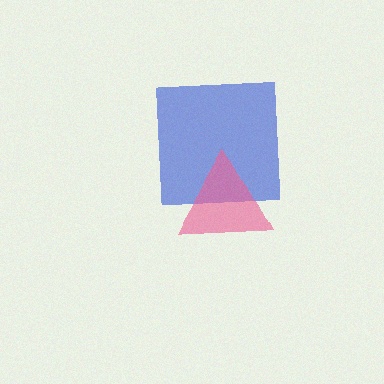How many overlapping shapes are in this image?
There are 2 overlapping shapes in the image.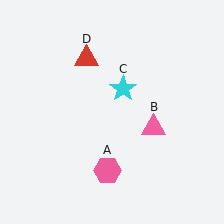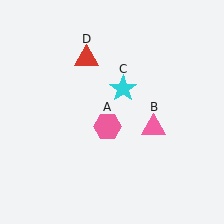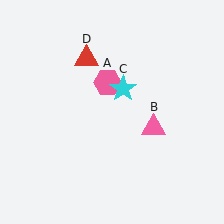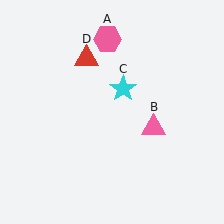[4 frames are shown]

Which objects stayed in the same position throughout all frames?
Pink triangle (object B) and cyan star (object C) and red triangle (object D) remained stationary.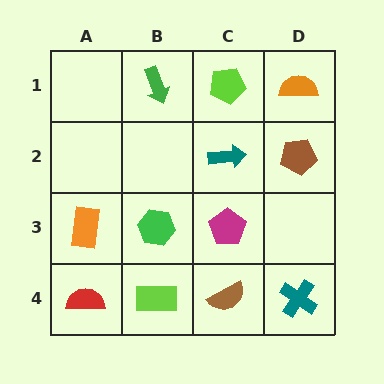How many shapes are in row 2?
2 shapes.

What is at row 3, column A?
An orange rectangle.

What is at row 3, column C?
A magenta pentagon.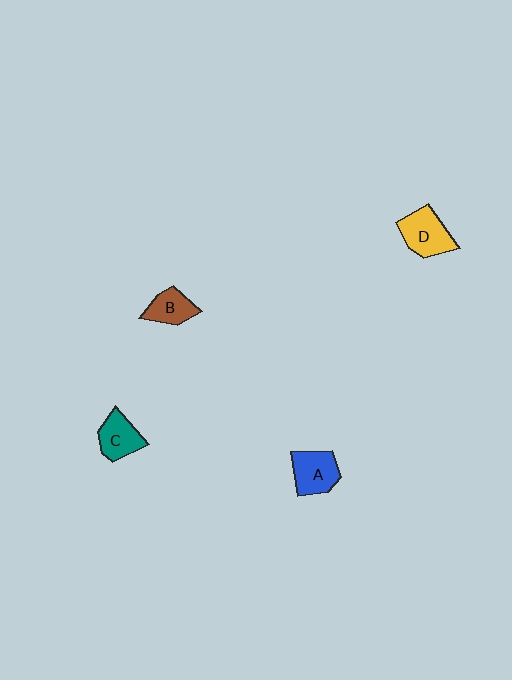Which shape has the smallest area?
Shape B (brown).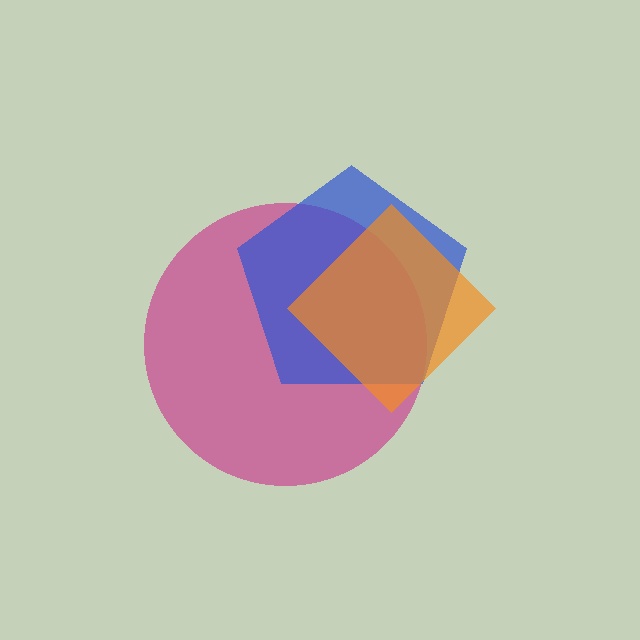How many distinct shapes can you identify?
There are 3 distinct shapes: a magenta circle, a blue pentagon, an orange diamond.